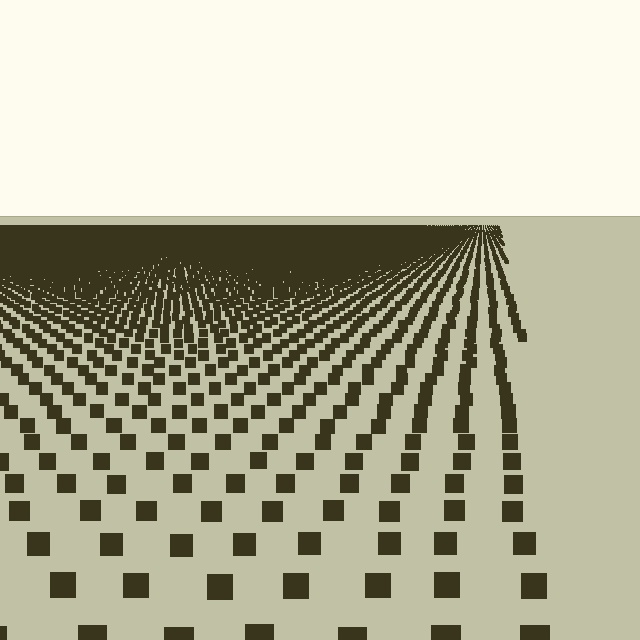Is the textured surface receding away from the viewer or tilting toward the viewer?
The surface is receding away from the viewer. Texture elements get smaller and denser toward the top.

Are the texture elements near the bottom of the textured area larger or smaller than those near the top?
Larger. Near the bottom, elements are closer to the viewer and appear at a bigger on-screen size.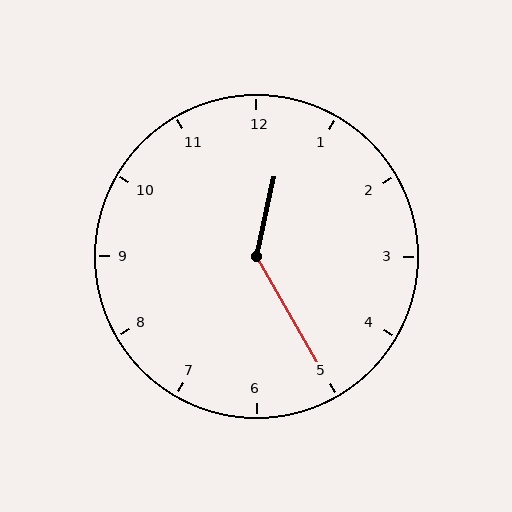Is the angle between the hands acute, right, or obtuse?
It is obtuse.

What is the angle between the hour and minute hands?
Approximately 138 degrees.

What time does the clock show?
12:25.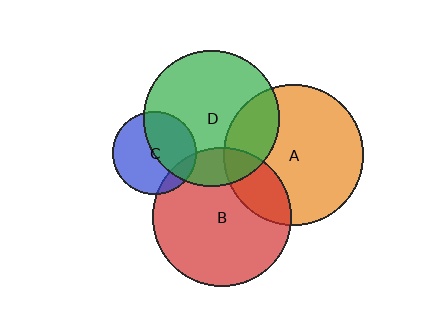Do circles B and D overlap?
Yes.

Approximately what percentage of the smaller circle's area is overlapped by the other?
Approximately 15%.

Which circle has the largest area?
Circle A (orange).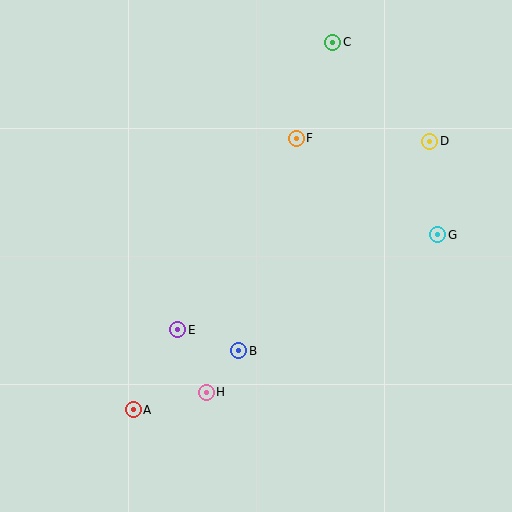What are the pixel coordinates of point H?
Point H is at (206, 392).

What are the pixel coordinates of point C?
Point C is at (333, 42).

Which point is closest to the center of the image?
Point B at (239, 351) is closest to the center.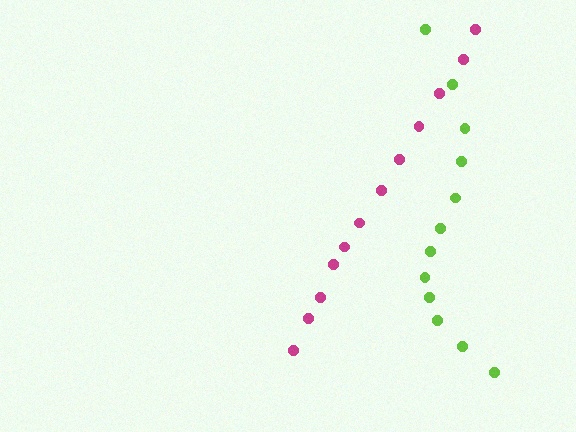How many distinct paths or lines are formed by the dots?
There are 2 distinct paths.